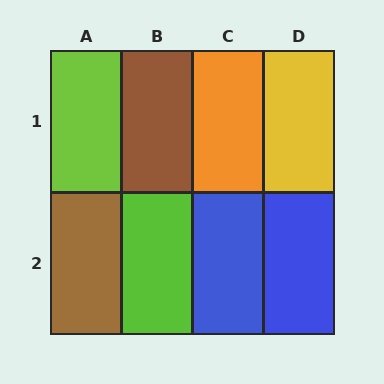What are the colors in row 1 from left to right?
Lime, brown, orange, yellow.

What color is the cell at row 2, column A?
Brown.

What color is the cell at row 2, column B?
Lime.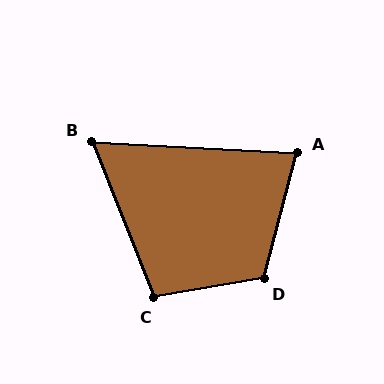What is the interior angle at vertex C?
Approximately 102 degrees (obtuse).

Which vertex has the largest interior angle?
D, at approximately 115 degrees.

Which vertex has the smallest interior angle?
B, at approximately 65 degrees.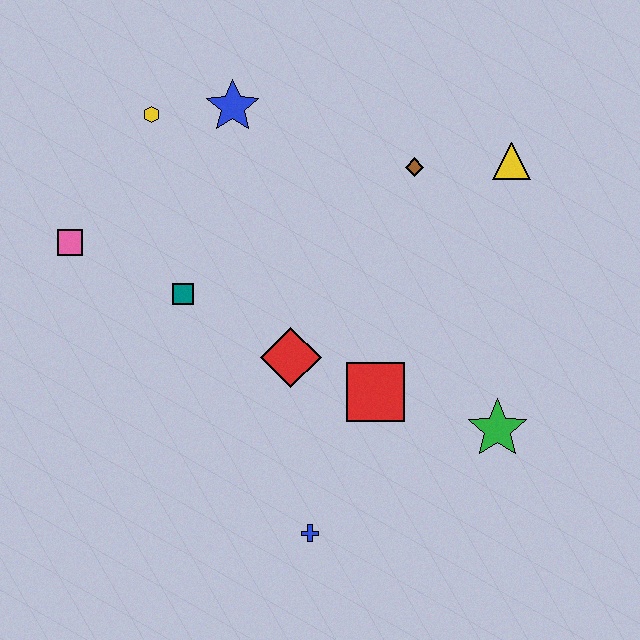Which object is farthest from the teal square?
The yellow triangle is farthest from the teal square.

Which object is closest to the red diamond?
The red square is closest to the red diamond.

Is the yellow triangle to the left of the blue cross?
No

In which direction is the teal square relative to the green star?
The teal square is to the left of the green star.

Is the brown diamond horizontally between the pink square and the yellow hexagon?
No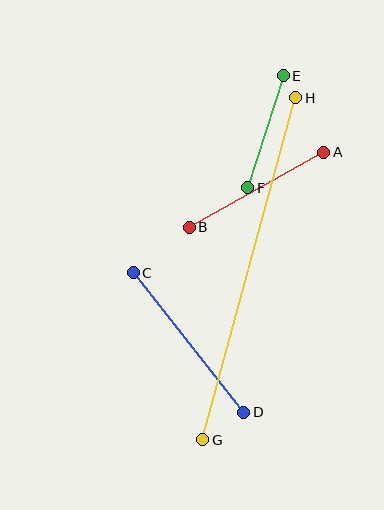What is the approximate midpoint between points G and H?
The midpoint is at approximately (249, 269) pixels.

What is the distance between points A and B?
The distance is approximately 154 pixels.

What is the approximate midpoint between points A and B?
The midpoint is at approximately (257, 190) pixels.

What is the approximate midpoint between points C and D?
The midpoint is at approximately (188, 342) pixels.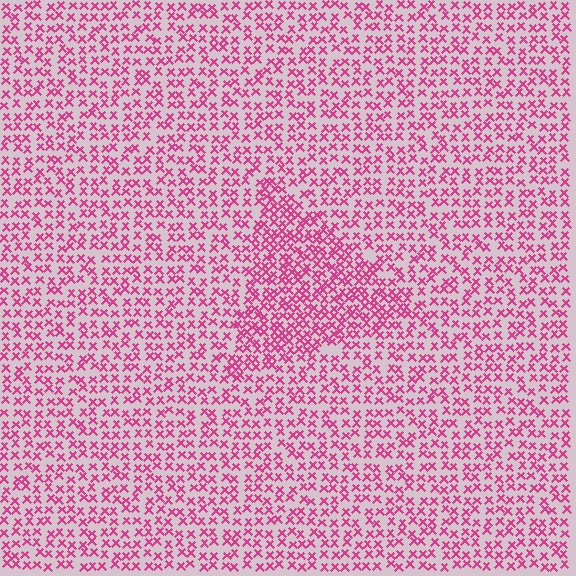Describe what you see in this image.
The image contains small magenta elements arranged at two different densities. A triangle-shaped region is visible where the elements are more densely packed than the surrounding area.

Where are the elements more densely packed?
The elements are more densely packed inside the triangle boundary.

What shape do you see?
I see a triangle.